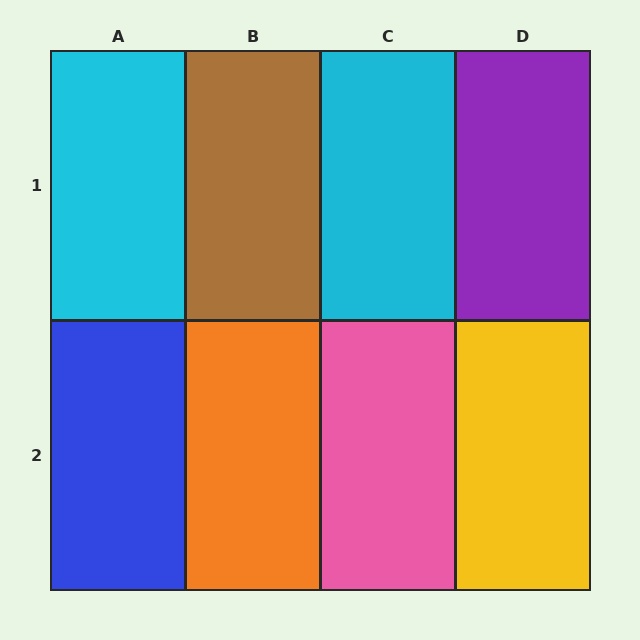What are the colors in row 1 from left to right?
Cyan, brown, cyan, purple.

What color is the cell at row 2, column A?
Blue.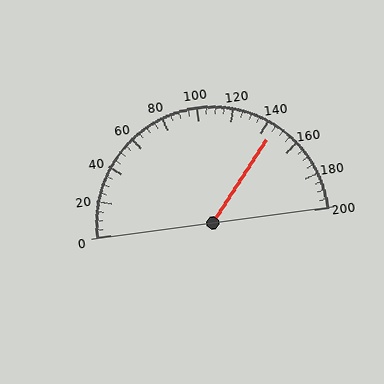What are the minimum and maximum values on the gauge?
The gauge ranges from 0 to 200.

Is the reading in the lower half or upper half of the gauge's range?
The reading is in the upper half of the range (0 to 200).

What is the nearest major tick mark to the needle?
The nearest major tick mark is 140.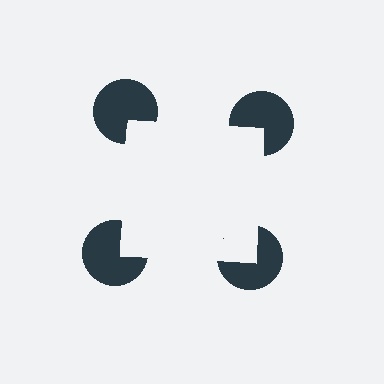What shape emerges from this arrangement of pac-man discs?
An illusory square — its edges are inferred from the aligned wedge cuts in the pac-man discs, not physically drawn.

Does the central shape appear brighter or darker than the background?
It typically appears slightly brighter than the background, even though no actual brightness change is drawn.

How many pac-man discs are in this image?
There are 4 — one at each vertex of the illusory square.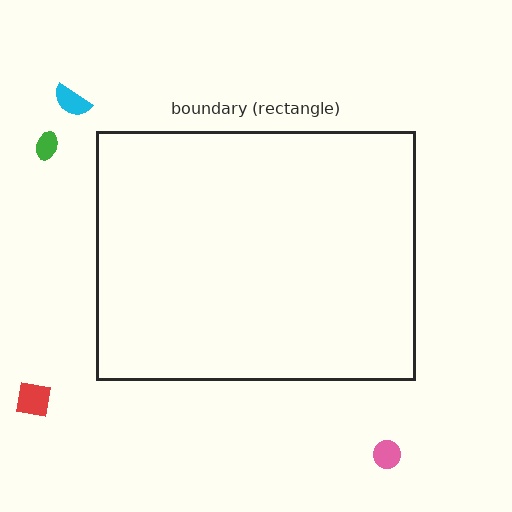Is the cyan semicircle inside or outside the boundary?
Outside.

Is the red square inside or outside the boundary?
Outside.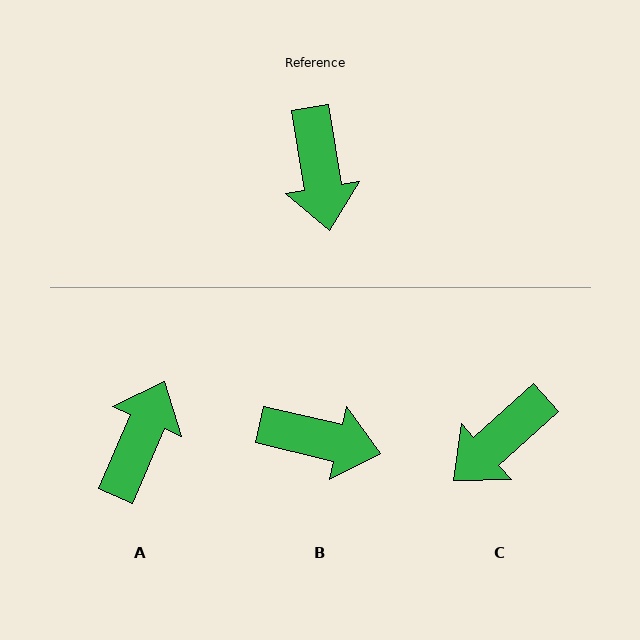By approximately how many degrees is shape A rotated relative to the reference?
Approximately 148 degrees counter-clockwise.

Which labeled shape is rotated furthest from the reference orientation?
A, about 148 degrees away.